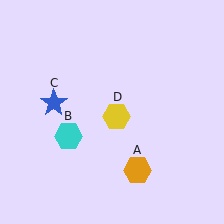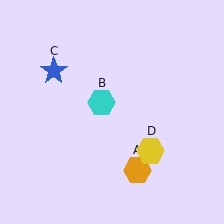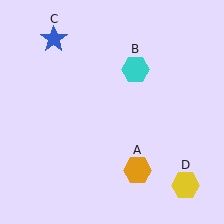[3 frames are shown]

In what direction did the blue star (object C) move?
The blue star (object C) moved up.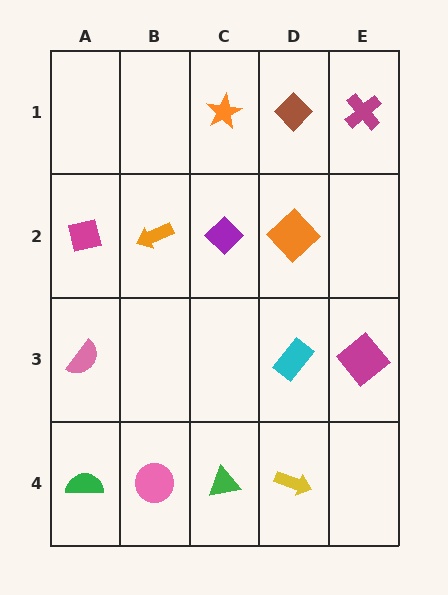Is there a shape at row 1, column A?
No, that cell is empty.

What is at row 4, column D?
A yellow arrow.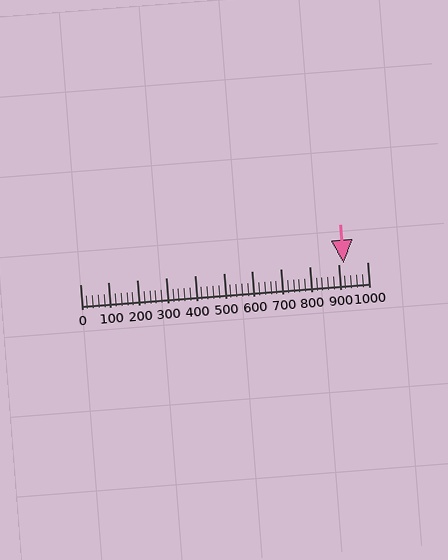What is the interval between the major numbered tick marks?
The major tick marks are spaced 100 units apart.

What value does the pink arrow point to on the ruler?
The pink arrow points to approximately 920.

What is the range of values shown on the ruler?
The ruler shows values from 0 to 1000.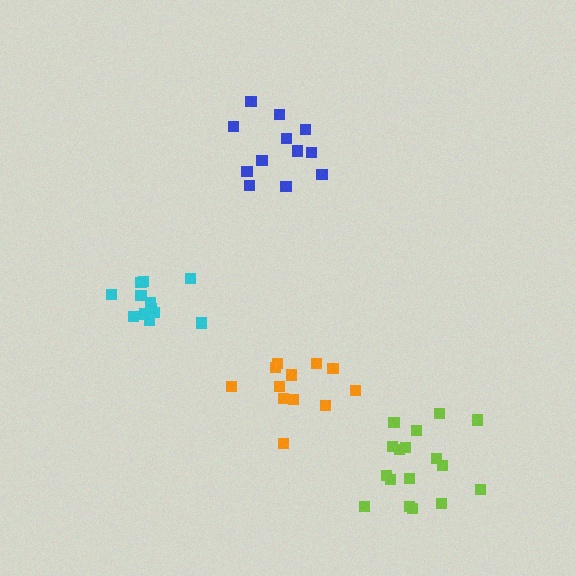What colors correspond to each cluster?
The clusters are colored: blue, orange, cyan, lime.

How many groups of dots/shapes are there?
There are 4 groups.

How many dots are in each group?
Group 1: 12 dots, Group 2: 12 dots, Group 3: 12 dots, Group 4: 17 dots (53 total).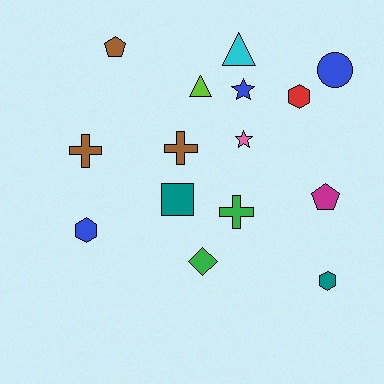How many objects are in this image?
There are 15 objects.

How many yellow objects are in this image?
There are no yellow objects.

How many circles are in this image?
There is 1 circle.